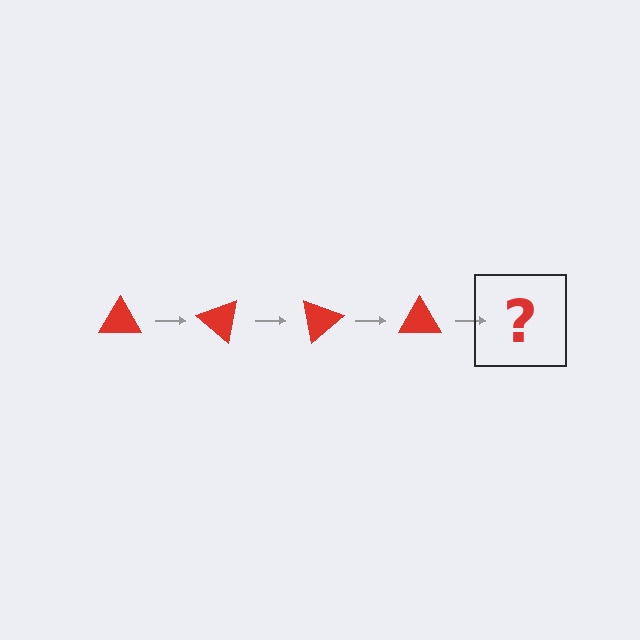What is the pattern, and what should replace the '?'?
The pattern is that the triangle rotates 40 degrees each step. The '?' should be a red triangle rotated 160 degrees.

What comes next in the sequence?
The next element should be a red triangle rotated 160 degrees.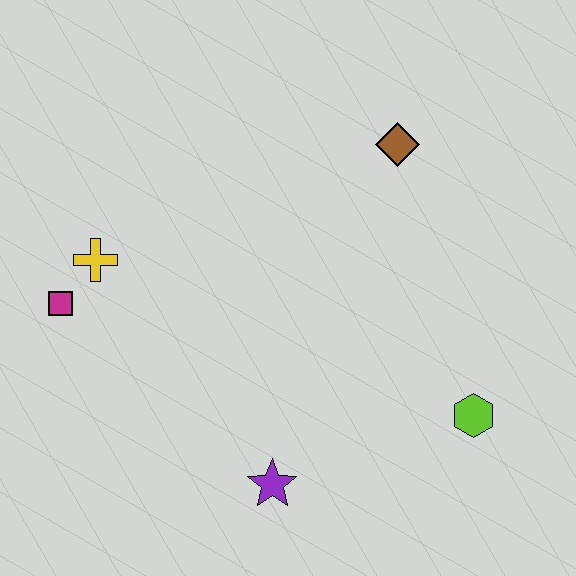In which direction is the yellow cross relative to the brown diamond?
The yellow cross is to the left of the brown diamond.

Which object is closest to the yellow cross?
The magenta square is closest to the yellow cross.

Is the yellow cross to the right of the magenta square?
Yes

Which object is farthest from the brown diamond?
The magenta square is farthest from the brown diamond.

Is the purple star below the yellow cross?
Yes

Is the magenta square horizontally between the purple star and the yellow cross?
No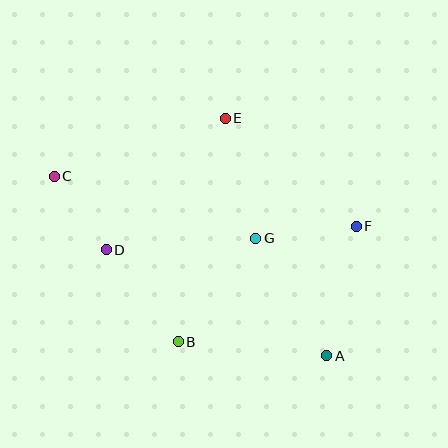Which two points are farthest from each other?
Points A and C are farthest from each other.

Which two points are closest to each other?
Points C and D are closest to each other.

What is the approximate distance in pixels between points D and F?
The distance between D and F is approximately 251 pixels.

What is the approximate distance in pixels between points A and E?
The distance between A and E is approximately 258 pixels.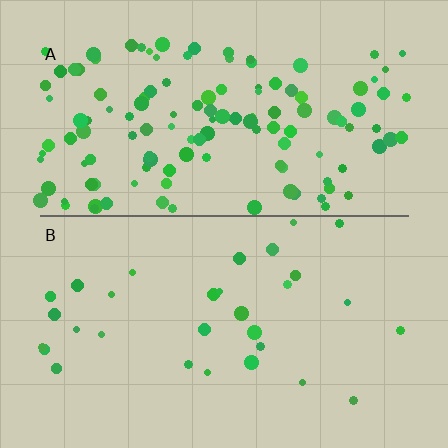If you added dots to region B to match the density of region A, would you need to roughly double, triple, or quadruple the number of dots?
Approximately quadruple.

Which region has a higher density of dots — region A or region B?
A (the top).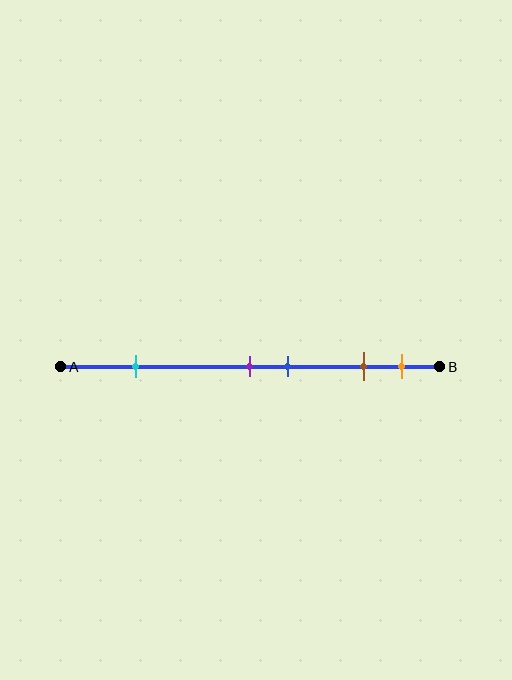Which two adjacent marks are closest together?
The purple and blue marks are the closest adjacent pair.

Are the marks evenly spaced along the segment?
No, the marks are not evenly spaced.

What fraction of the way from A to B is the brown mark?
The brown mark is approximately 80% (0.8) of the way from A to B.